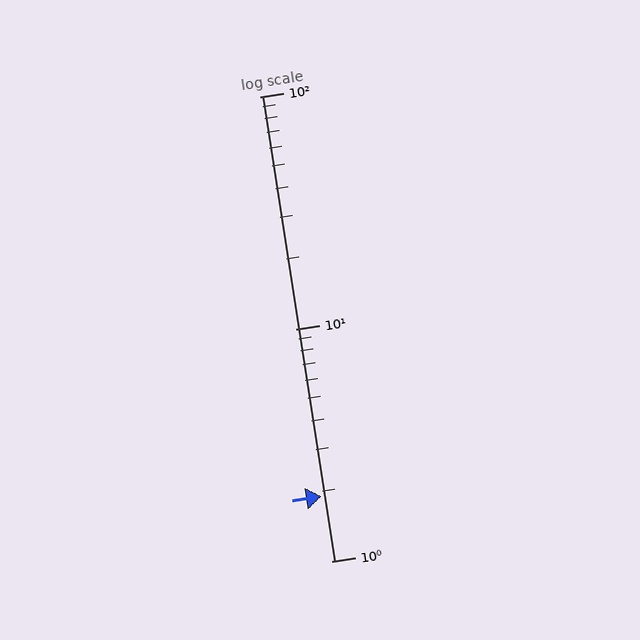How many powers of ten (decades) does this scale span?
The scale spans 2 decades, from 1 to 100.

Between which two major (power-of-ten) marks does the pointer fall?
The pointer is between 1 and 10.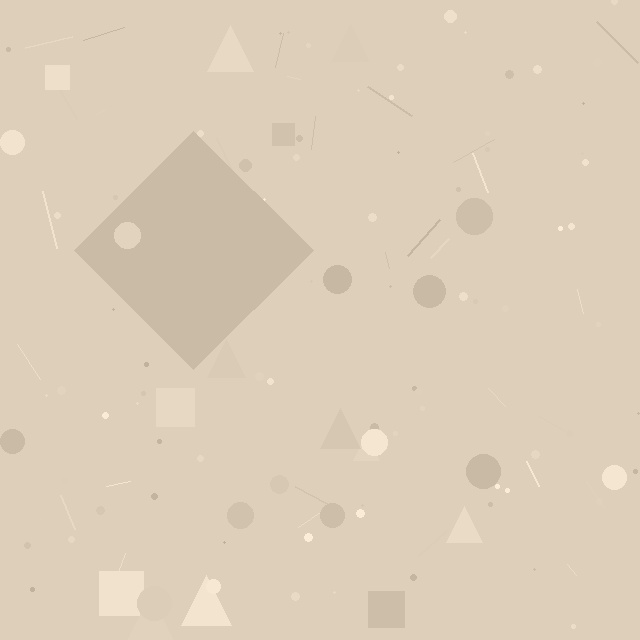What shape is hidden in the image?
A diamond is hidden in the image.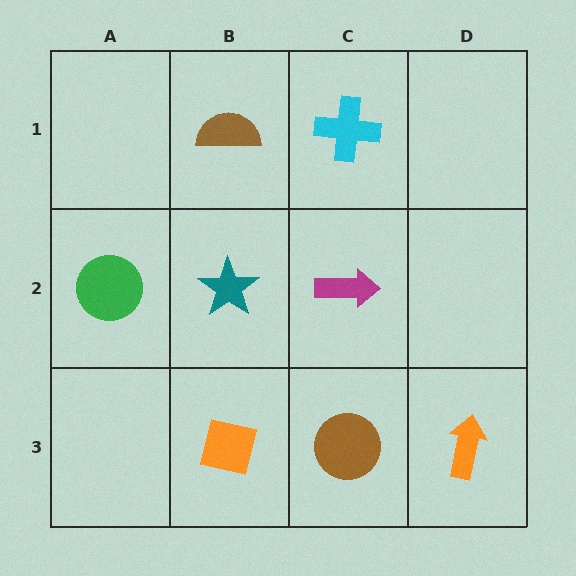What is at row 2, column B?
A teal star.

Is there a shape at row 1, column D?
No, that cell is empty.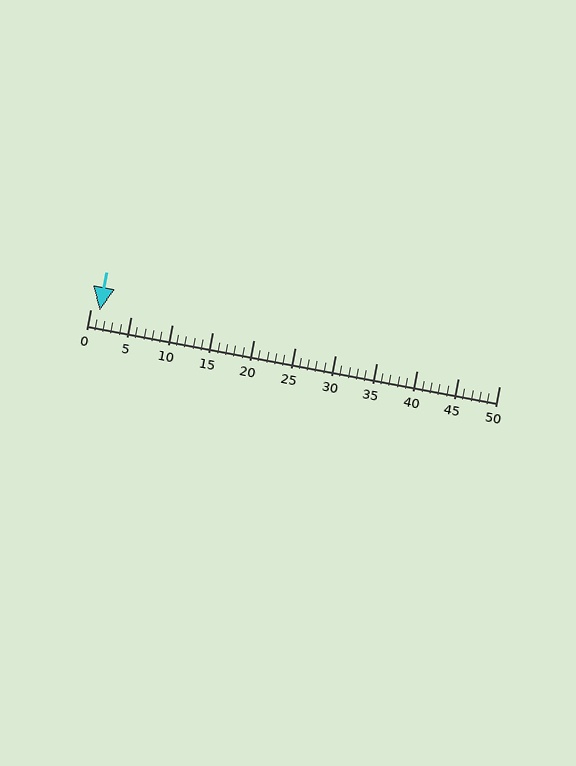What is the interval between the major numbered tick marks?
The major tick marks are spaced 5 units apart.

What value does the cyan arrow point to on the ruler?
The cyan arrow points to approximately 1.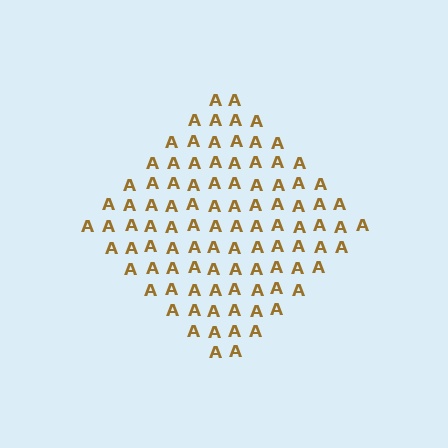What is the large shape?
The large shape is a diamond.